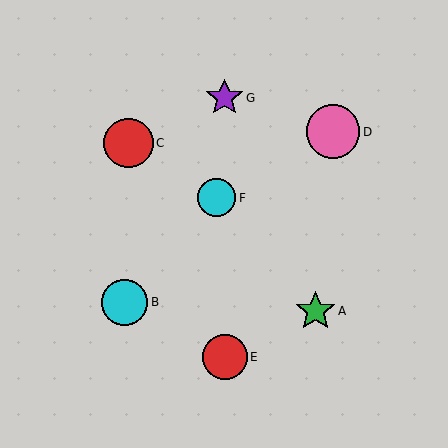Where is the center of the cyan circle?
The center of the cyan circle is at (217, 198).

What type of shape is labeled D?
Shape D is a pink circle.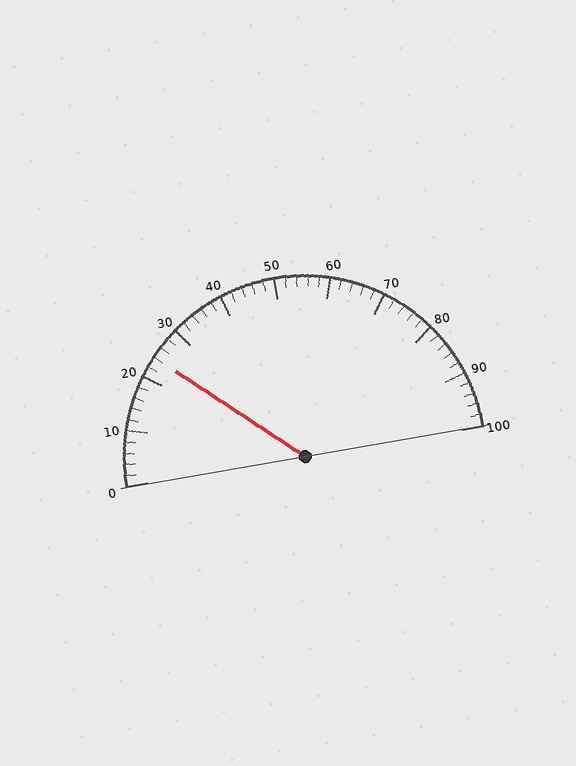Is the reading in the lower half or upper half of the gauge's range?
The reading is in the lower half of the range (0 to 100).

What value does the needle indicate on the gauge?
The needle indicates approximately 24.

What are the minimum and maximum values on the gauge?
The gauge ranges from 0 to 100.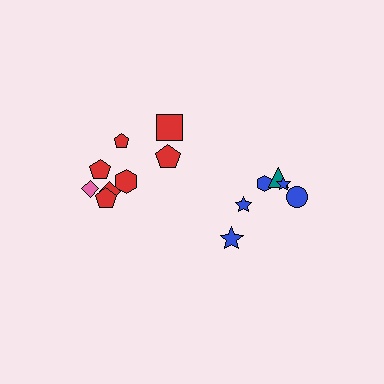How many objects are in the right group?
There are 6 objects.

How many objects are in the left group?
There are 8 objects.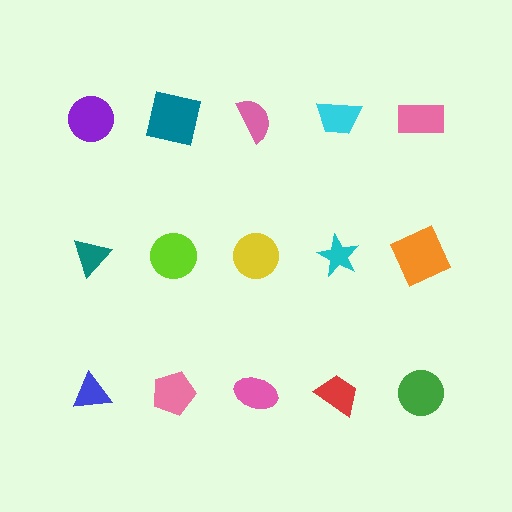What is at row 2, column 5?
An orange square.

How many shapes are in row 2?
5 shapes.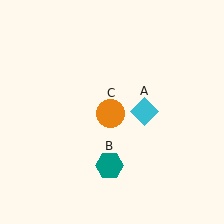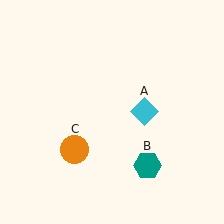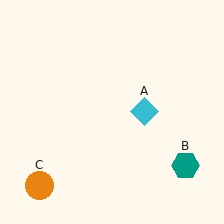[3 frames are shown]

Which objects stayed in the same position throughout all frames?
Cyan diamond (object A) remained stationary.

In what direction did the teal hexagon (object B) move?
The teal hexagon (object B) moved right.